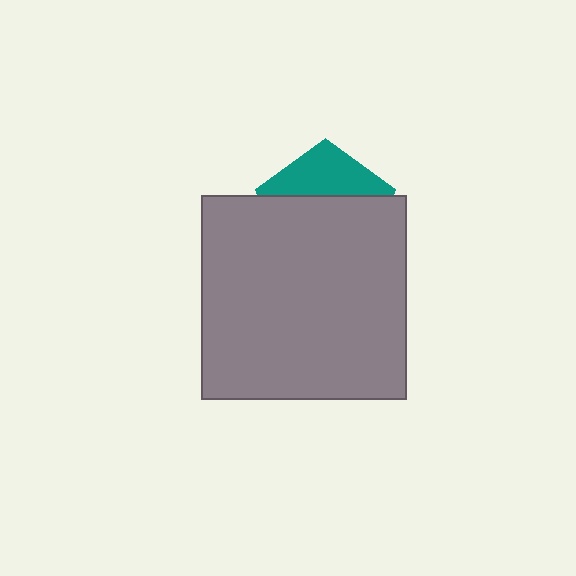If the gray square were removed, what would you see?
You would see the complete teal pentagon.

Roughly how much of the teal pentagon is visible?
A small part of it is visible (roughly 34%).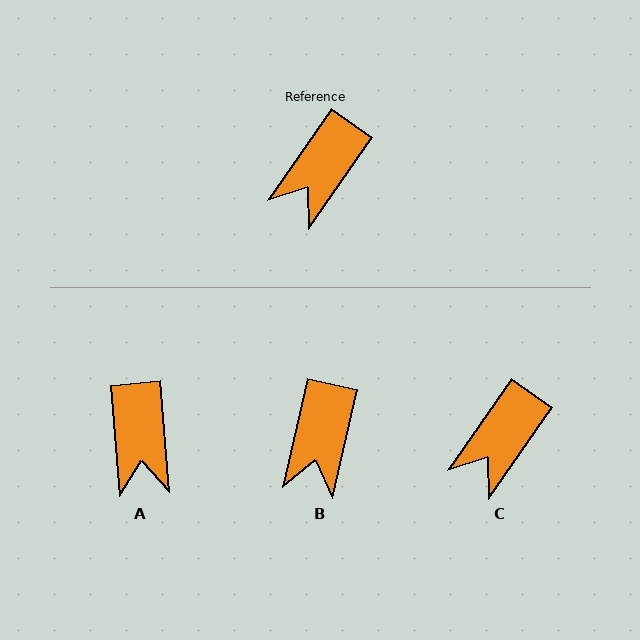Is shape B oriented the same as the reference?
No, it is off by about 22 degrees.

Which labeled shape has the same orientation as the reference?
C.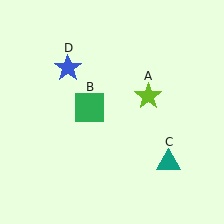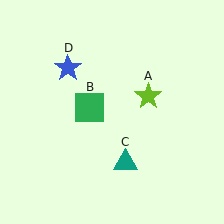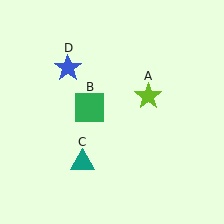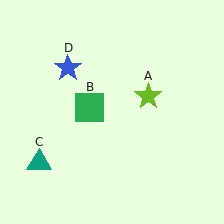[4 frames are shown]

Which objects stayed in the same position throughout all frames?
Lime star (object A) and green square (object B) and blue star (object D) remained stationary.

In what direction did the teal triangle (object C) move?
The teal triangle (object C) moved left.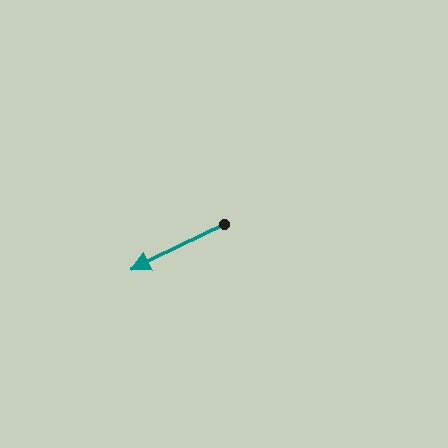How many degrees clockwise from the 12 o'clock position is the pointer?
Approximately 244 degrees.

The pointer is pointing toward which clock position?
Roughly 8 o'clock.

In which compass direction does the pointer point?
Southwest.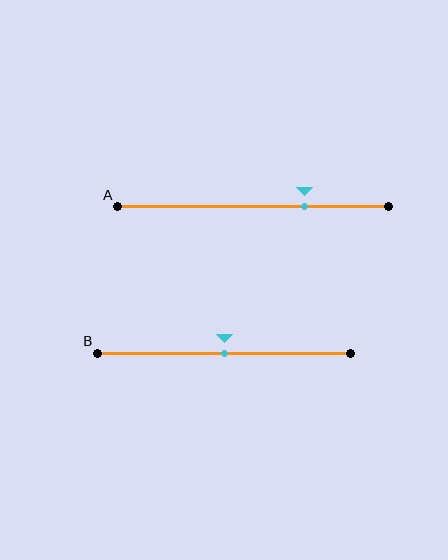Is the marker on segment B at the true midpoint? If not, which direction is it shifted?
Yes, the marker on segment B is at the true midpoint.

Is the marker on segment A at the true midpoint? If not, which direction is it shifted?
No, the marker on segment A is shifted to the right by about 19% of the segment length.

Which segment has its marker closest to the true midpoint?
Segment B has its marker closest to the true midpoint.